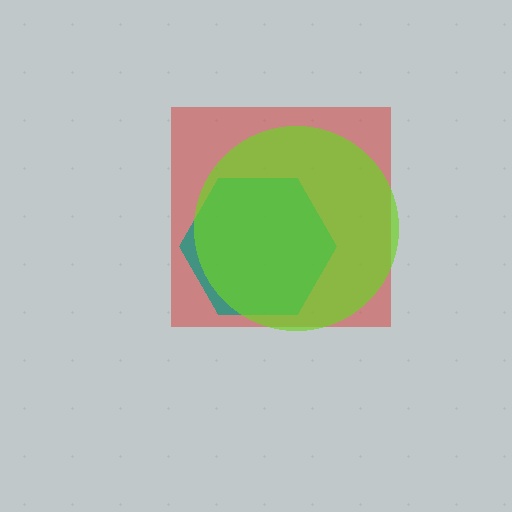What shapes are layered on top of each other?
The layered shapes are: a red square, a teal hexagon, a lime circle.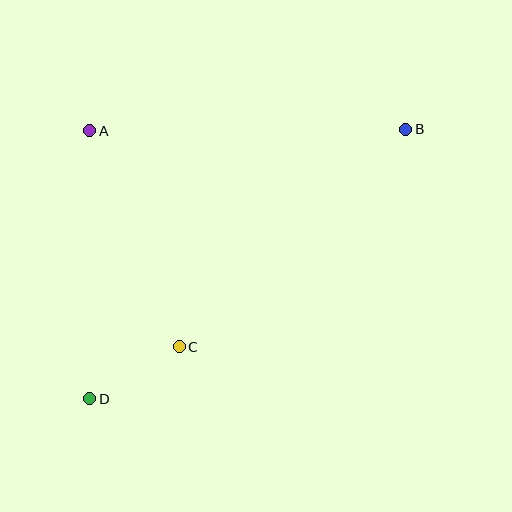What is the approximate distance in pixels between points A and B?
The distance between A and B is approximately 316 pixels.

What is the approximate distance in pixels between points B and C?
The distance between B and C is approximately 314 pixels.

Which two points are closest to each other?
Points C and D are closest to each other.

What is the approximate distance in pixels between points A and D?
The distance between A and D is approximately 268 pixels.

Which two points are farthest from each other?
Points B and D are farthest from each other.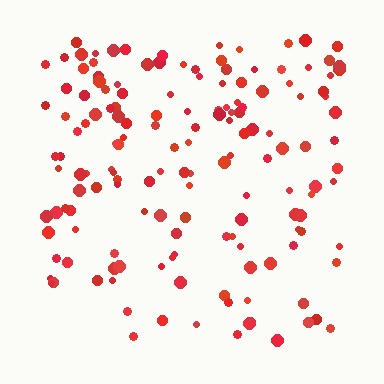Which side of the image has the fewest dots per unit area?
The bottom.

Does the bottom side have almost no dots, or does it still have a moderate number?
Still a moderate number, just noticeably fewer than the top.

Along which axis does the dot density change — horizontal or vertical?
Vertical.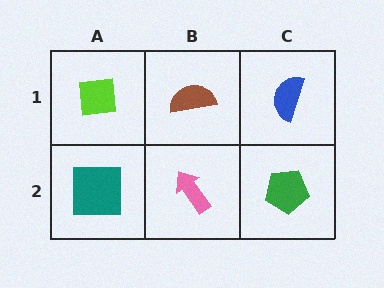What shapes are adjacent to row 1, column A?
A teal square (row 2, column A), a brown semicircle (row 1, column B).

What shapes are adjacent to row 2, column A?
A lime square (row 1, column A), a pink arrow (row 2, column B).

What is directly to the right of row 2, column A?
A pink arrow.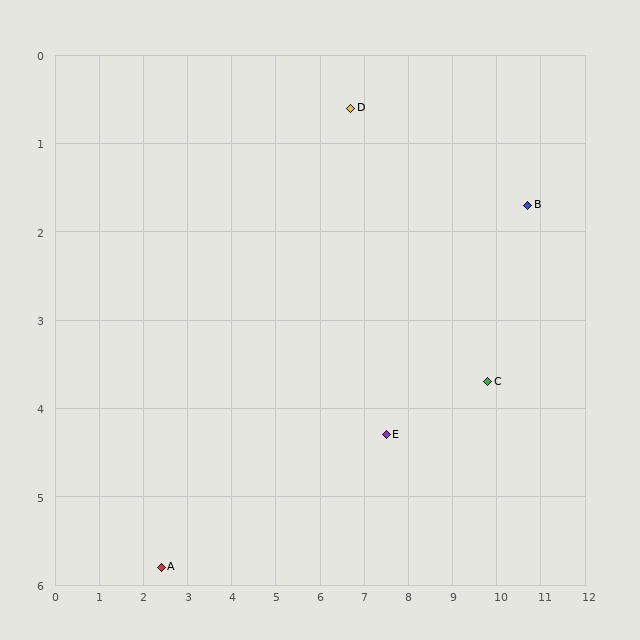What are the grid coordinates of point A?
Point A is at approximately (2.4, 5.8).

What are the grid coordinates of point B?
Point B is at approximately (10.7, 1.7).